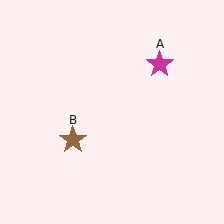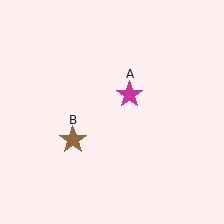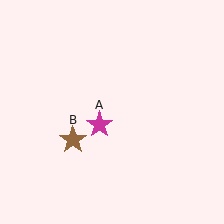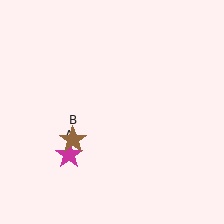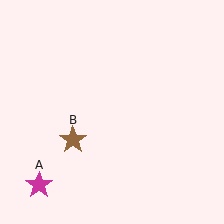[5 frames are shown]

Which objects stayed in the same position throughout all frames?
Brown star (object B) remained stationary.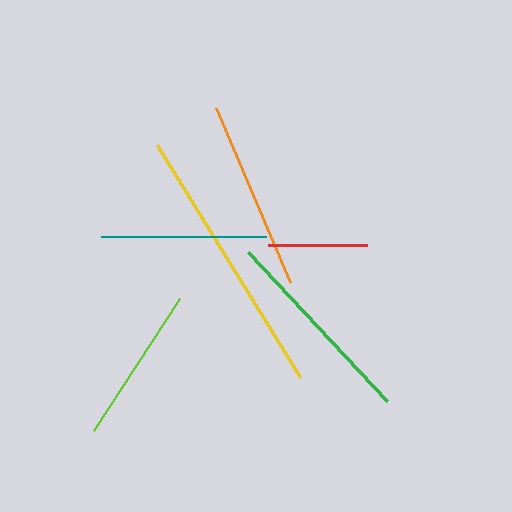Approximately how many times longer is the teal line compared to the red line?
The teal line is approximately 1.7 times the length of the red line.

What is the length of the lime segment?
The lime segment is approximately 157 pixels long.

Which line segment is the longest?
The yellow line is the longest at approximately 273 pixels.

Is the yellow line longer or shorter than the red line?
The yellow line is longer than the red line.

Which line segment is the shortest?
The red line is the shortest at approximately 98 pixels.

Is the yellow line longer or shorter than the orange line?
The yellow line is longer than the orange line.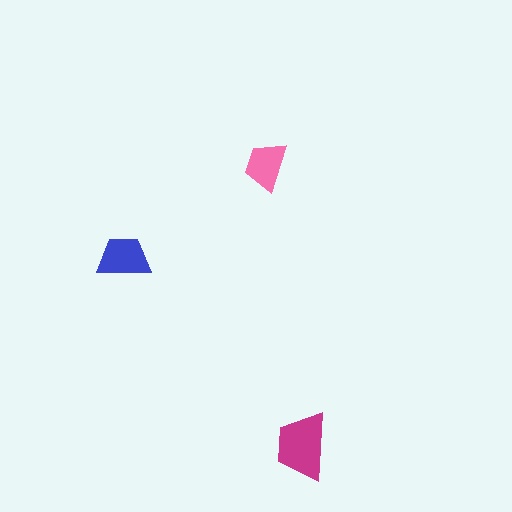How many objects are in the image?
There are 3 objects in the image.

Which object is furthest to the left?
The blue trapezoid is leftmost.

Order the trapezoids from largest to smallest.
the magenta one, the blue one, the pink one.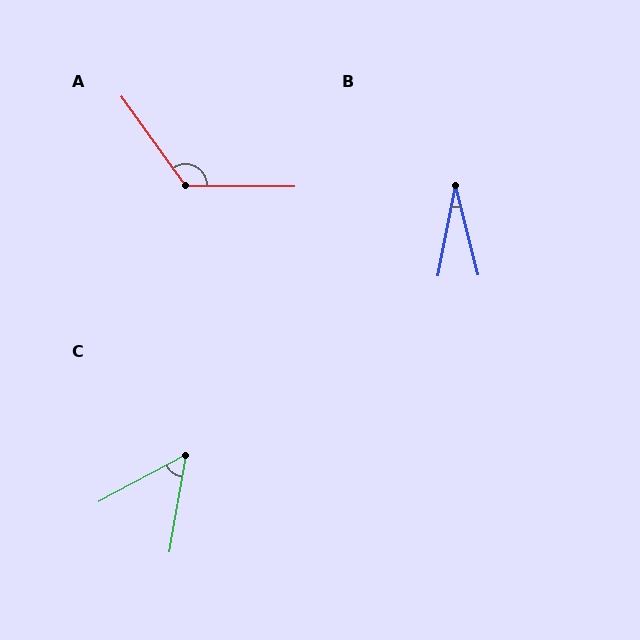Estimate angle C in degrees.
Approximately 52 degrees.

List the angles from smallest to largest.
B (26°), C (52°), A (126°).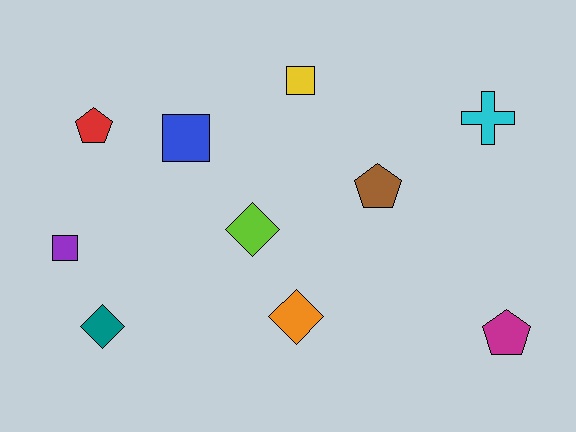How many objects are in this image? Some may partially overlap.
There are 10 objects.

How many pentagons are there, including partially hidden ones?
There are 3 pentagons.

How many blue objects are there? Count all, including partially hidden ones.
There is 1 blue object.